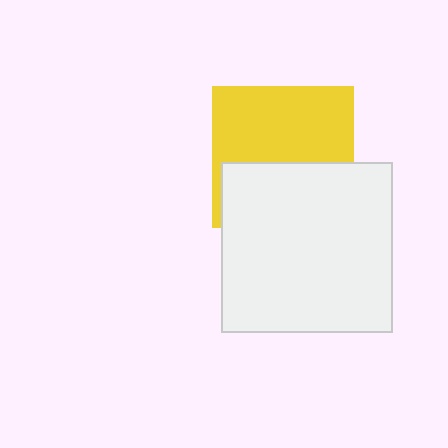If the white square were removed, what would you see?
You would see the complete yellow square.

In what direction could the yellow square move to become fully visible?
The yellow square could move up. That would shift it out from behind the white square entirely.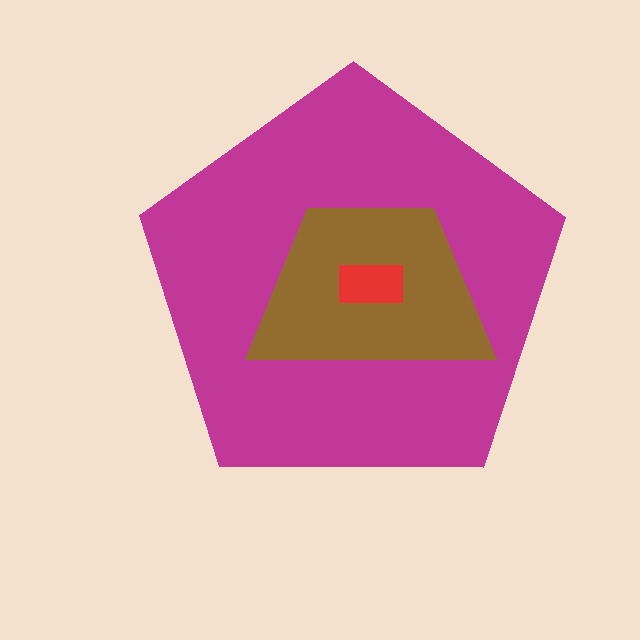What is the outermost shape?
The magenta pentagon.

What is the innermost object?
The red rectangle.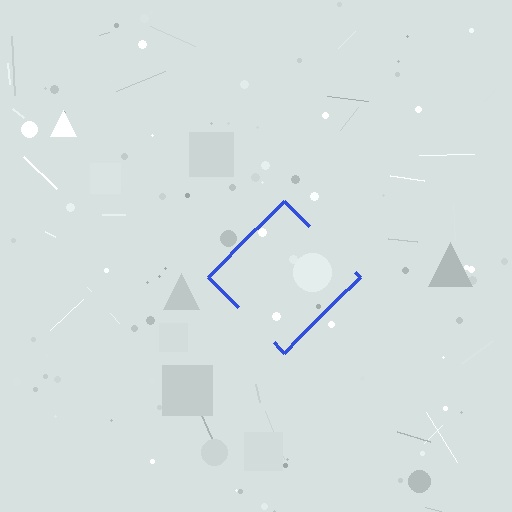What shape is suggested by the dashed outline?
The dashed outline suggests a diamond.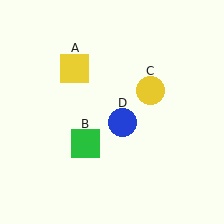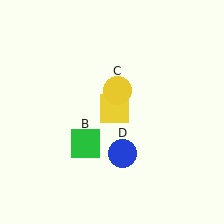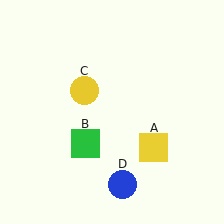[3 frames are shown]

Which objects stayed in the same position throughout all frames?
Green square (object B) remained stationary.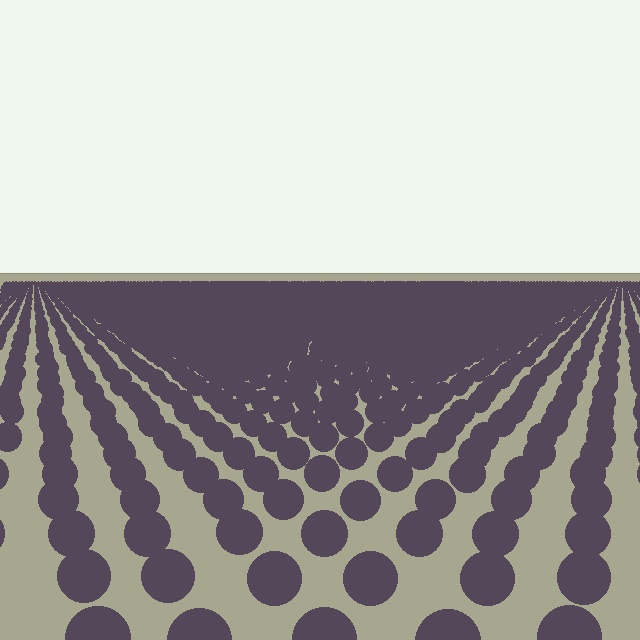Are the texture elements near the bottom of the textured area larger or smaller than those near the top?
Larger. Near the bottom, elements are closer to the viewer and appear at a bigger on-screen size.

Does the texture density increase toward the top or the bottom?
Density increases toward the top.